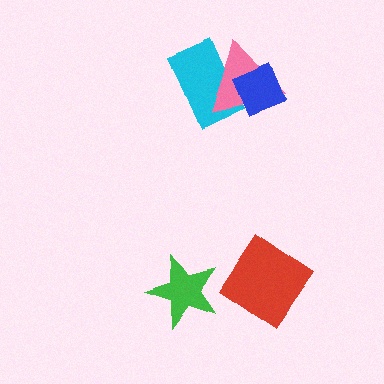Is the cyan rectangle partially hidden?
Yes, it is partially covered by another shape.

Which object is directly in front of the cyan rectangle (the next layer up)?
The pink triangle is directly in front of the cyan rectangle.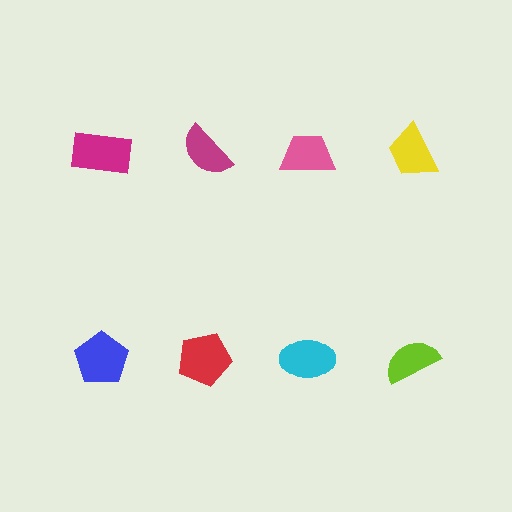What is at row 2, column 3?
A cyan ellipse.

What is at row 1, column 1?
A magenta rectangle.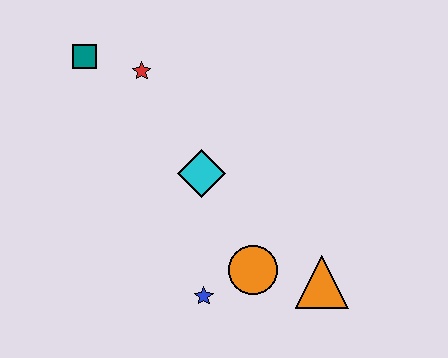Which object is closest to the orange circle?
The blue star is closest to the orange circle.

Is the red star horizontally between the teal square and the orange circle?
Yes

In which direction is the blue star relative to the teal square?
The blue star is below the teal square.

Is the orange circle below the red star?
Yes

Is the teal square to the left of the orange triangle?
Yes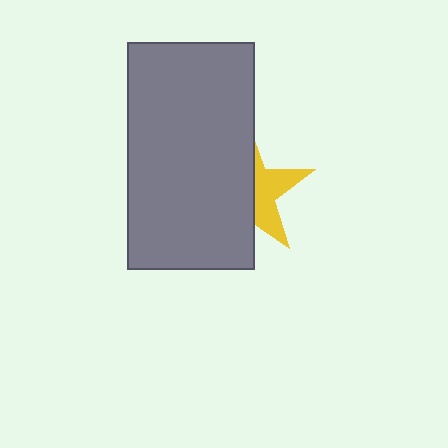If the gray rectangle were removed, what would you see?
You would see the complete yellow star.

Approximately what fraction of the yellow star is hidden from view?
Roughly 62% of the yellow star is hidden behind the gray rectangle.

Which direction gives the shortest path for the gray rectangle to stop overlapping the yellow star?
Moving left gives the shortest separation.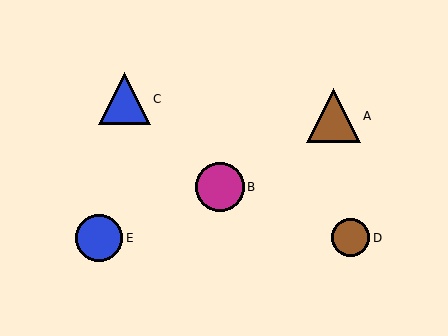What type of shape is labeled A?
Shape A is a brown triangle.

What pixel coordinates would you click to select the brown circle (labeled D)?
Click at (351, 238) to select the brown circle D.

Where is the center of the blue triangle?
The center of the blue triangle is at (124, 99).